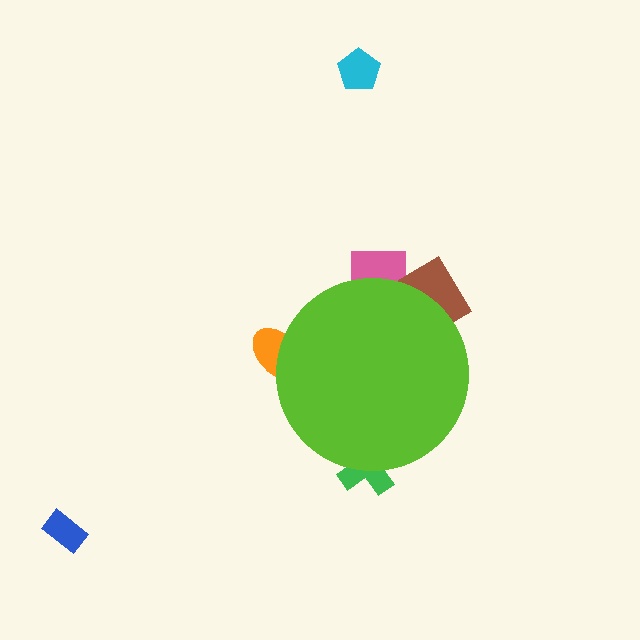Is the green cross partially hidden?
Yes, the green cross is partially hidden behind the lime circle.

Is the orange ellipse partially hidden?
Yes, the orange ellipse is partially hidden behind the lime circle.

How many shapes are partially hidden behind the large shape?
4 shapes are partially hidden.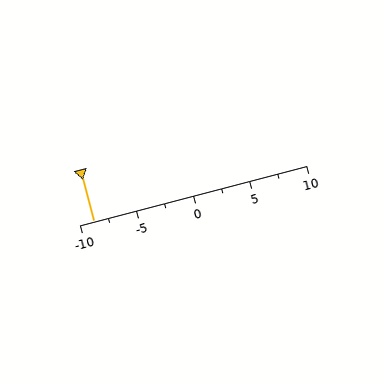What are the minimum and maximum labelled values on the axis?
The axis runs from -10 to 10.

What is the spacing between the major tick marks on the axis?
The major ticks are spaced 5 apart.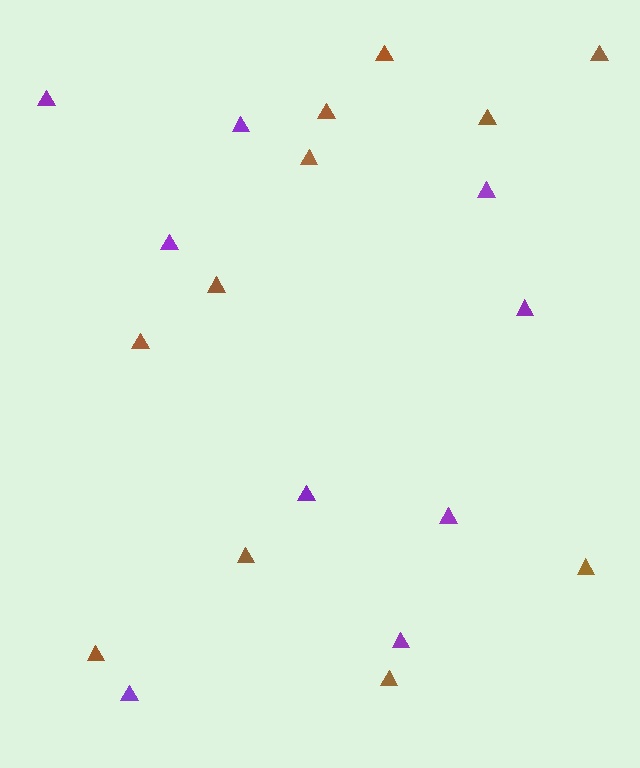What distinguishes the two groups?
There are 2 groups: one group of brown triangles (11) and one group of purple triangles (9).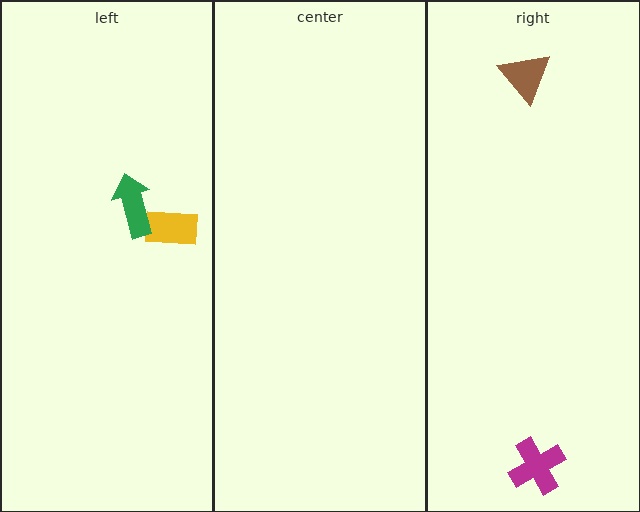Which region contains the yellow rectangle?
The left region.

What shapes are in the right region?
The brown triangle, the magenta cross.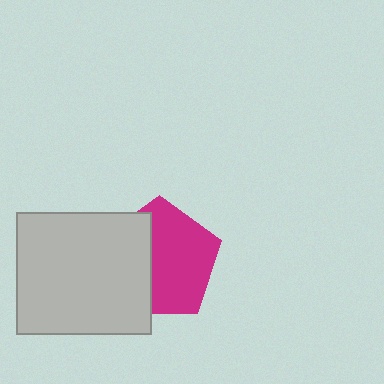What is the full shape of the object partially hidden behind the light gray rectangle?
The partially hidden object is a magenta pentagon.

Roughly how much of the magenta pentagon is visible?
About half of it is visible (roughly 60%).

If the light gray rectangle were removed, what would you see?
You would see the complete magenta pentagon.